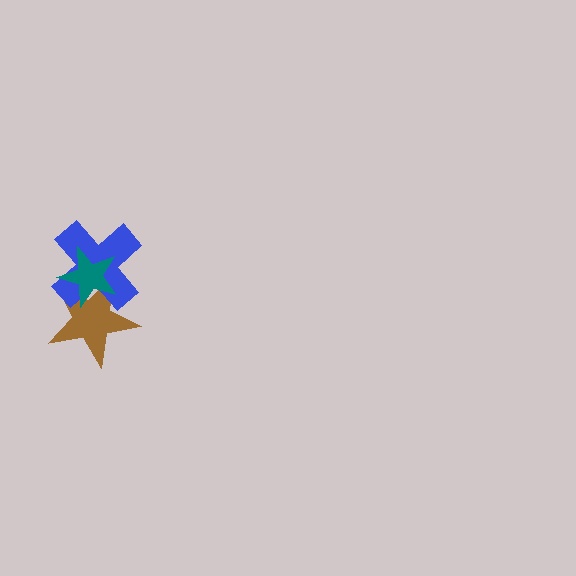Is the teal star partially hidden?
No, no other shape covers it.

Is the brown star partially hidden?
Yes, it is partially covered by another shape.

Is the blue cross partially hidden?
Yes, it is partially covered by another shape.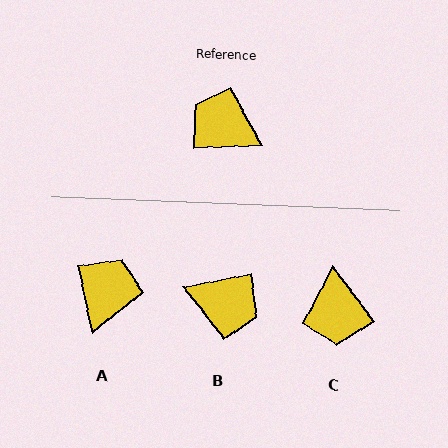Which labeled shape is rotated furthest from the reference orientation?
B, about 171 degrees away.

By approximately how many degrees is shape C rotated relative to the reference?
Approximately 124 degrees counter-clockwise.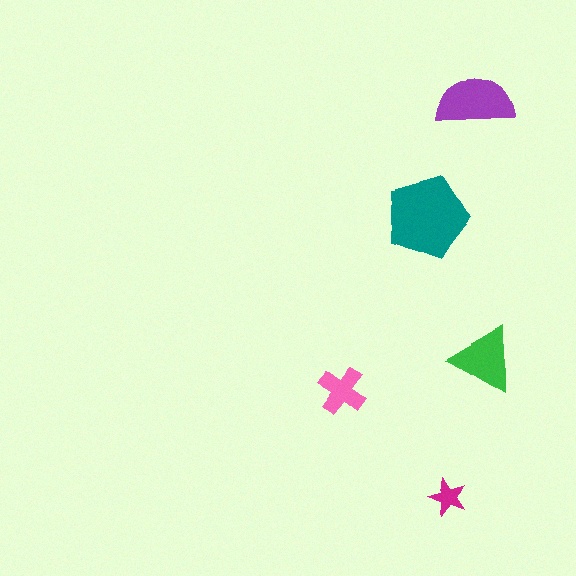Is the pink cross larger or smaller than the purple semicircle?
Smaller.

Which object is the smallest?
The magenta star.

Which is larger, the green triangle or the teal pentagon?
The teal pentagon.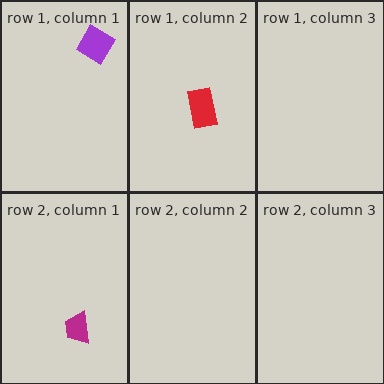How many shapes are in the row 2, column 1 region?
1.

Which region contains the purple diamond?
The row 1, column 1 region.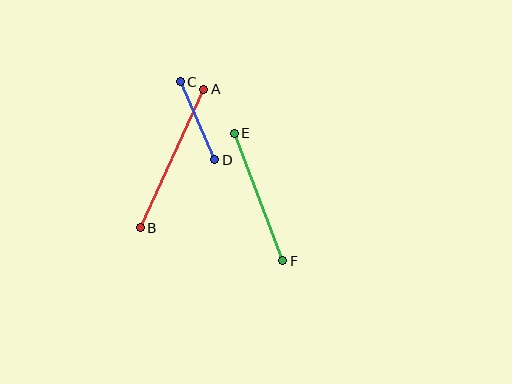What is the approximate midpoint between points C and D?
The midpoint is at approximately (198, 121) pixels.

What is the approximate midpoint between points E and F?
The midpoint is at approximately (259, 197) pixels.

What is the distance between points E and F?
The distance is approximately 136 pixels.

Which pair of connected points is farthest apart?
Points A and B are farthest apart.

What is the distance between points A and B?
The distance is approximately 153 pixels.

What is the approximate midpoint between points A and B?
The midpoint is at approximately (172, 158) pixels.